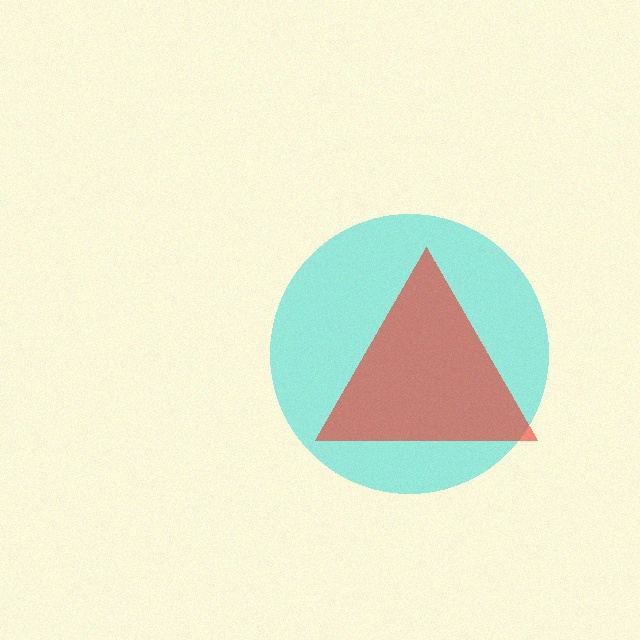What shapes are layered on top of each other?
The layered shapes are: a cyan circle, a red triangle.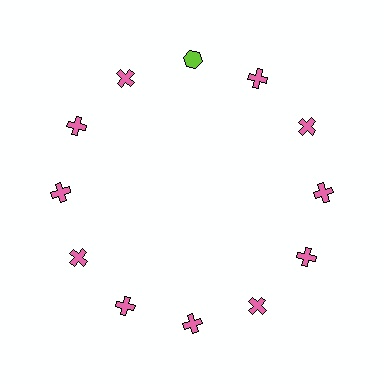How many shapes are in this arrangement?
There are 12 shapes arranged in a ring pattern.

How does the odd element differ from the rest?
It differs in both color (lime instead of pink) and shape (hexagon instead of cross).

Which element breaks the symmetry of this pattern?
The lime hexagon at roughly the 12 o'clock position breaks the symmetry. All other shapes are pink crosses.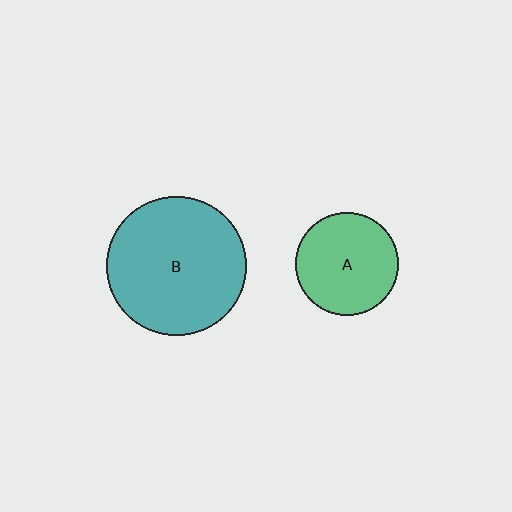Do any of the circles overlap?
No, none of the circles overlap.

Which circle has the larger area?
Circle B (teal).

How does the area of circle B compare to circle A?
Approximately 1.8 times.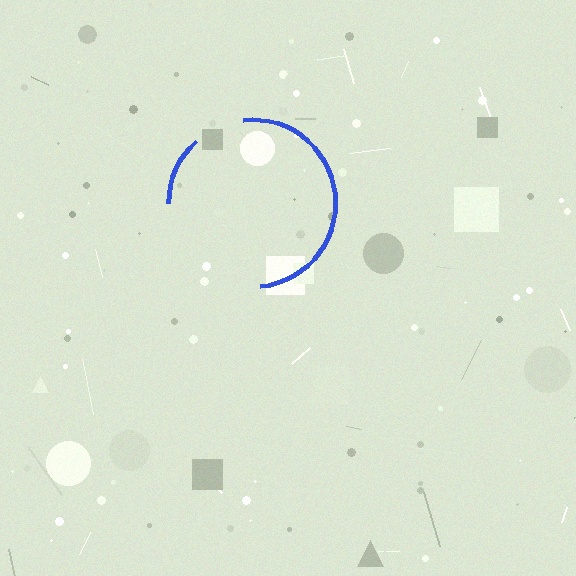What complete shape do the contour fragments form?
The contour fragments form a circle.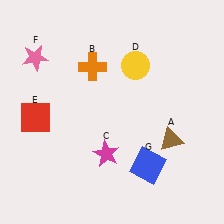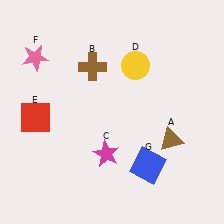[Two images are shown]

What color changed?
The cross (B) changed from orange in Image 1 to brown in Image 2.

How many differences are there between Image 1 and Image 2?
There is 1 difference between the two images.